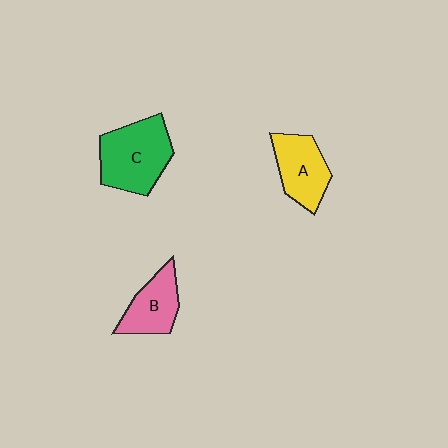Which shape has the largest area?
Shape C (green).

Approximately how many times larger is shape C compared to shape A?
Approximately 1.4 times.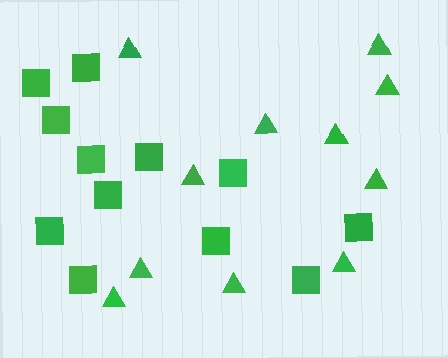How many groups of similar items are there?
There are 2 groups: one group of triangles (11) and one group of squares (12).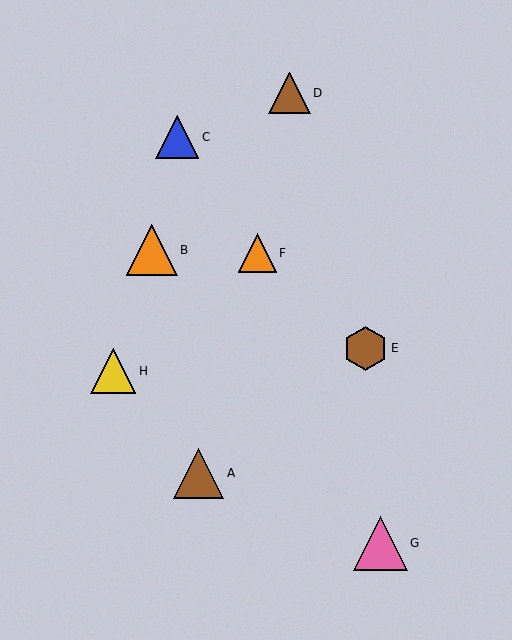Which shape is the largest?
The pink triangle (labeled G) is the largest.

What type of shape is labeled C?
Shape C is a blue triangle.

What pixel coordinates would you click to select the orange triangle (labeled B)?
Click at (152, 250) to select the orange triangle B.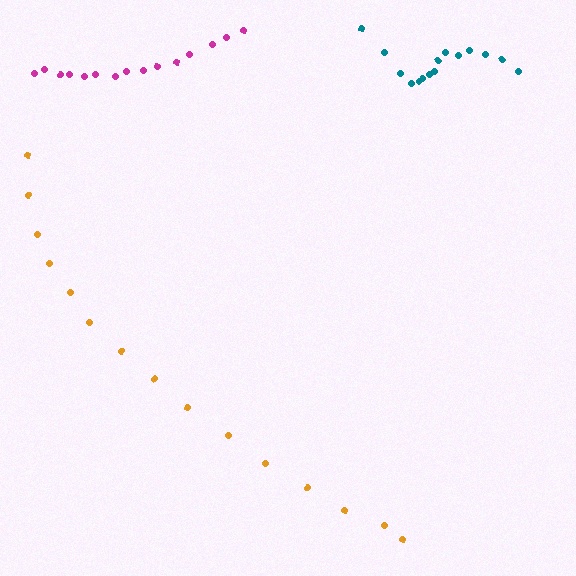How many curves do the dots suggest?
There are 3 distinct paths.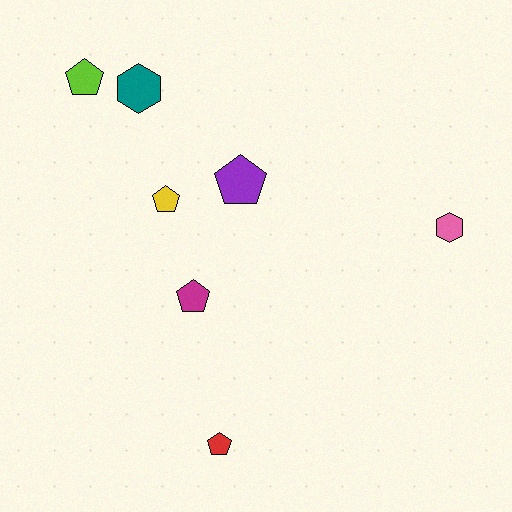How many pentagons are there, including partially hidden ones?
There are 5 pentagons.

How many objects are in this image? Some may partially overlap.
There are 7 objects.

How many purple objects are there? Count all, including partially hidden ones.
There is 1 purple object.